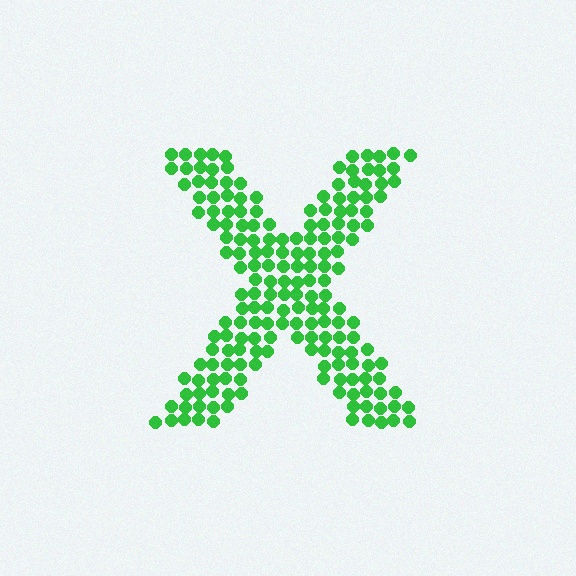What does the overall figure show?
The overall figure shows the letter X.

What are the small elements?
The small elements are circles.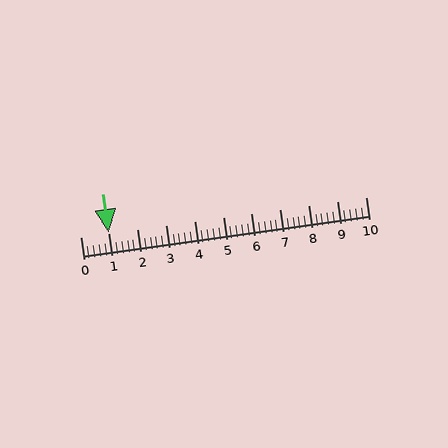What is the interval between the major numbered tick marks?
The major tick marks are spaced 1 units apart.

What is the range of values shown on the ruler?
The ruler shows values from 0 to 10.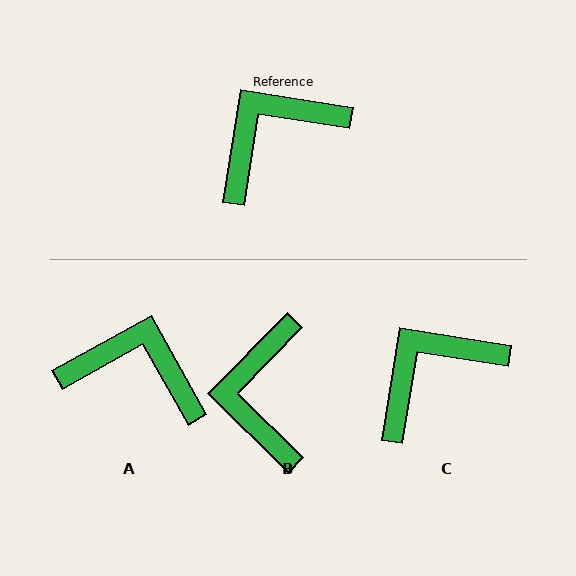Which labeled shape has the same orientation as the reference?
C.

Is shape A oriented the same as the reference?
No, it is off by about 52 degrees.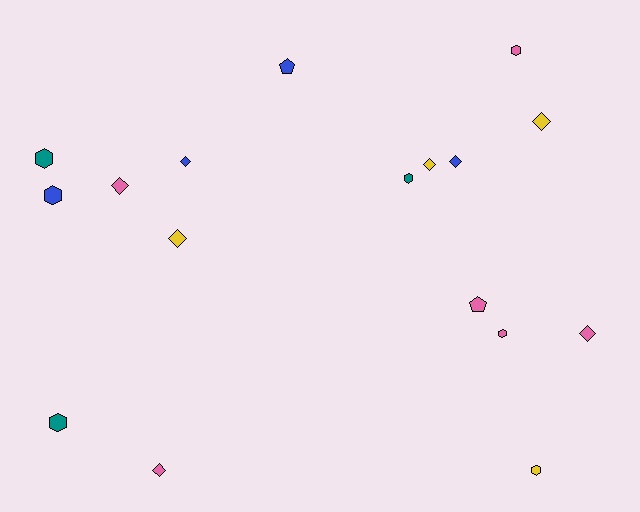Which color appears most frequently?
Pink, with 6 objects.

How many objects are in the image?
There are 17 objects.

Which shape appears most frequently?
Diamond, with 8 objects.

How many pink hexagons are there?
There are 2 pink hexagons.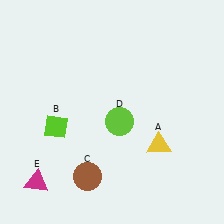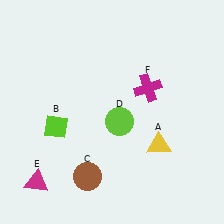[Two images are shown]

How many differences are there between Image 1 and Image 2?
There is 1 difference between the two images.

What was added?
A magenta cross (F) was added in Image 2.